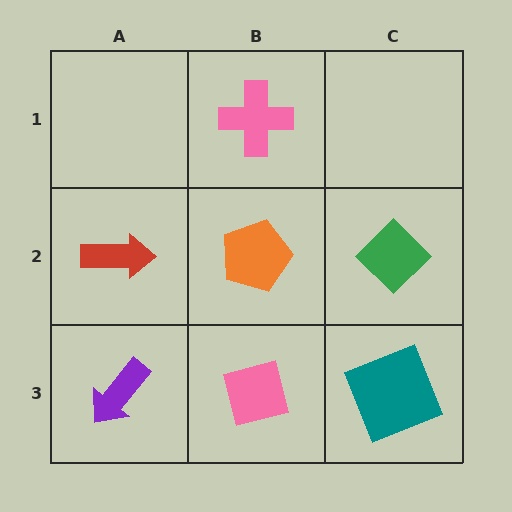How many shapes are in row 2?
3 shapes.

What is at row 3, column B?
A pink square.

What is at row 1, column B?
A pink cross.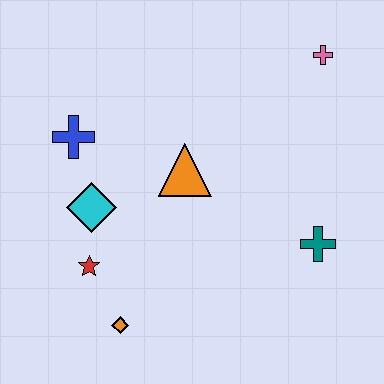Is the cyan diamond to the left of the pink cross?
Yes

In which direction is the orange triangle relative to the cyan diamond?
The orange triangle is to the right of the cyan diamond.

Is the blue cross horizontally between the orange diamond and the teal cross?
No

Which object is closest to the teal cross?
The orange triangle is closest to the teal cross.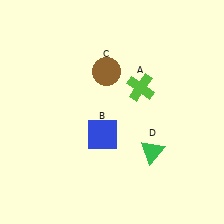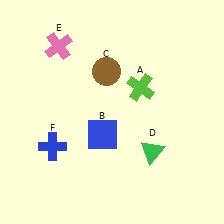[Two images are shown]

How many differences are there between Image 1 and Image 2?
There are 2 differences between the two images.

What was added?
A pink cross (E), a blue cross (F) were added in Image 2.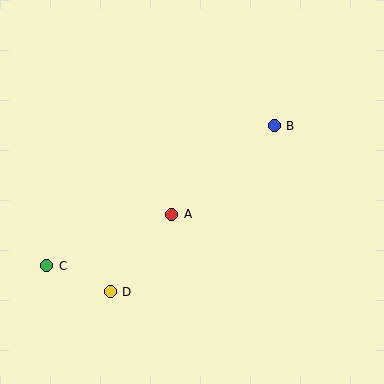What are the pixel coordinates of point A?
Point A is at (172, 214).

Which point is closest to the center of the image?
Point A at (172, 214) is closest to the center.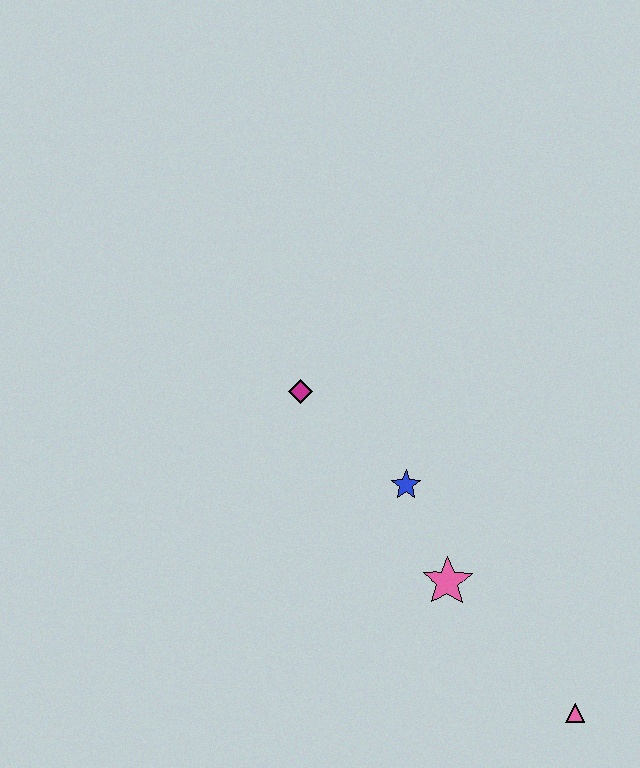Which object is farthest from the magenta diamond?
The pink triangle is farthest from the magenta diamond.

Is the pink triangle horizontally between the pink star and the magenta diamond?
No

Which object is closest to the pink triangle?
The pink star is closest to the pink triangle.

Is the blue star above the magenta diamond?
No